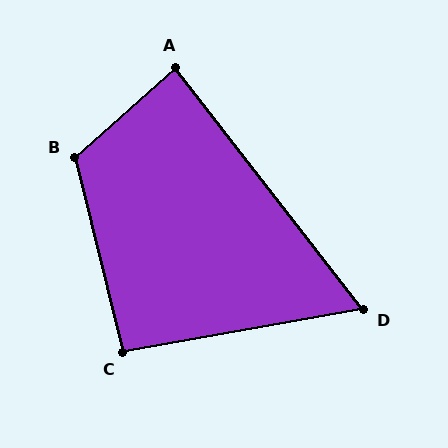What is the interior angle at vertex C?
Approximately 94 degrees (approximately right).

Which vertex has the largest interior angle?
B, at approximately 118 degrees.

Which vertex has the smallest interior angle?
D, at approximately 62 degrees.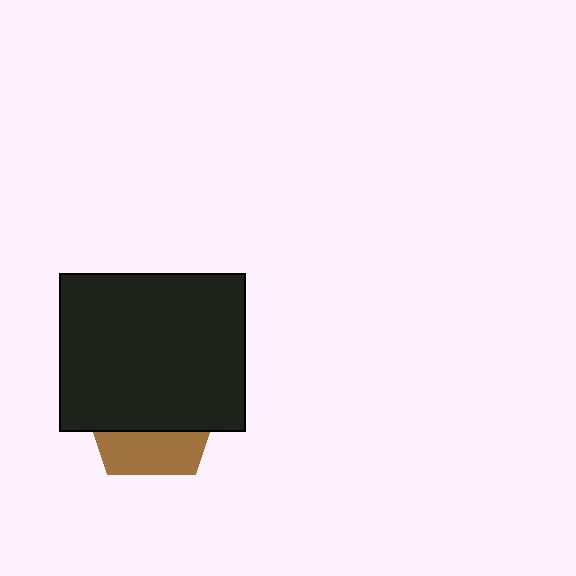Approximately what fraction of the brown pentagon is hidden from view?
Roughly 67% of the brown pentagon is hidden behind the black rectangle.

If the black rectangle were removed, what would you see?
You would see the complete brown pentagon.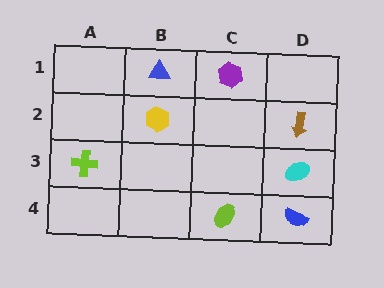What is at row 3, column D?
A cyan ellipse.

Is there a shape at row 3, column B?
No, that cell is empty.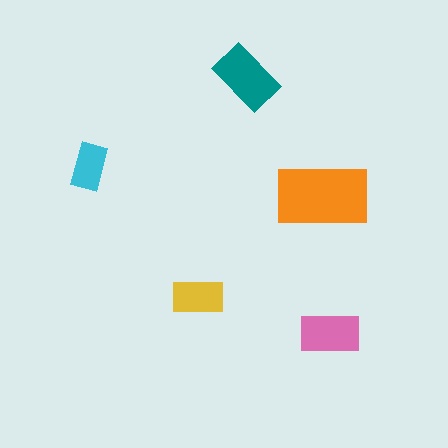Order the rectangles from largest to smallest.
the orange one, the teal one, the pink one, the yellow one, the cyan one.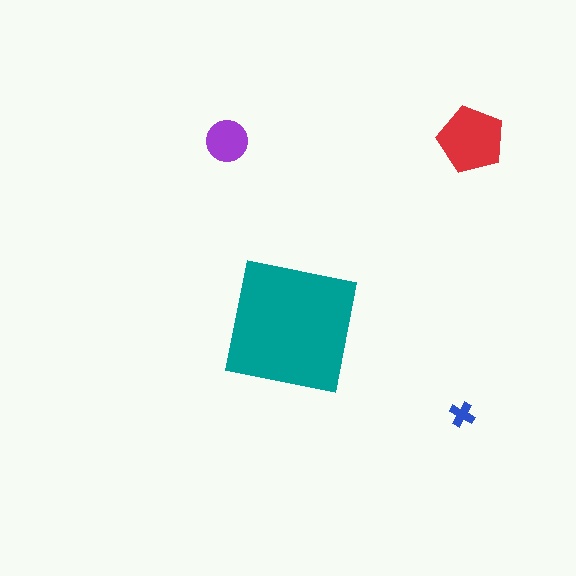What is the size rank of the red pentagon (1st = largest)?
2nd.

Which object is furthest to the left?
The purple circle is leftmost.